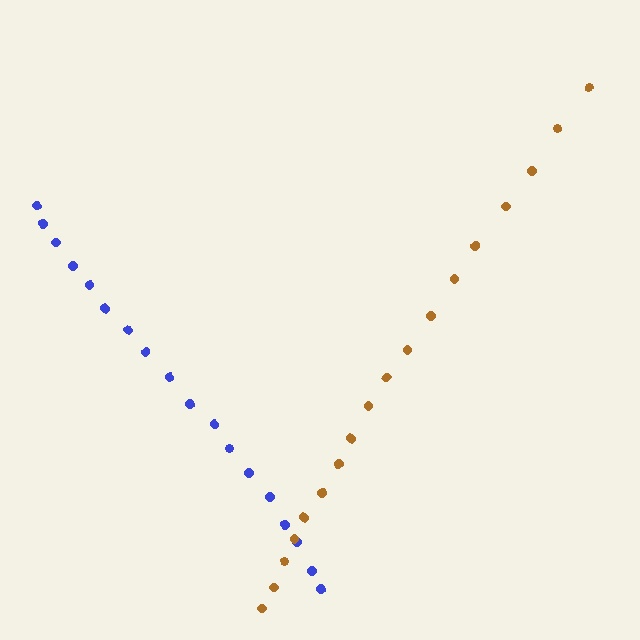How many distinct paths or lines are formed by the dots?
There are 2 distinct paths.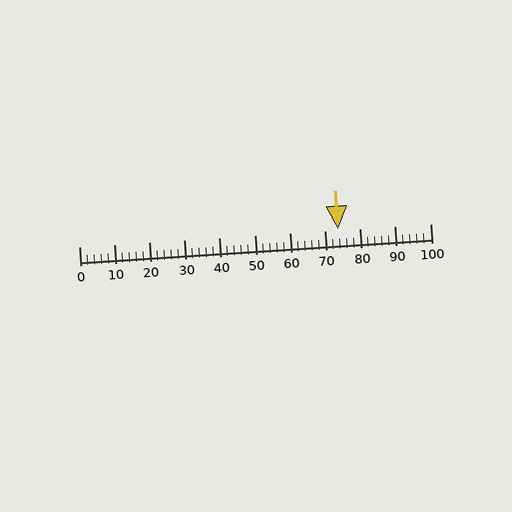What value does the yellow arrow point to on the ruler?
The yellow arrow points to approximately 74.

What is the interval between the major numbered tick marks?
The major tick marks are spaced 10 units apart.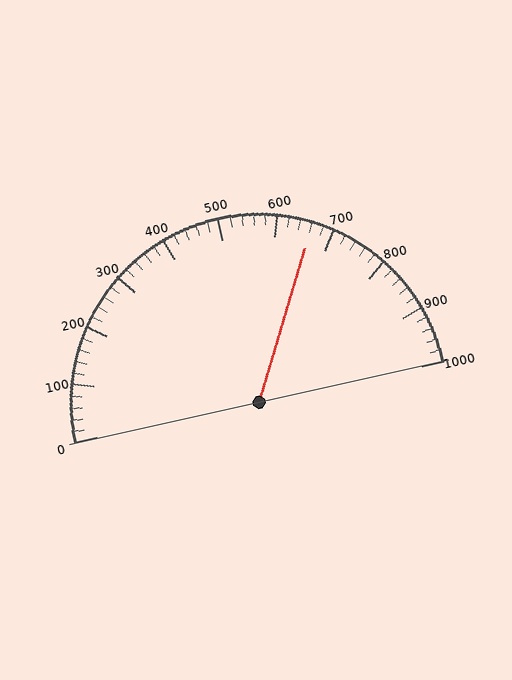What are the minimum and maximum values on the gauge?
The gauge ranges from 0 to 1000.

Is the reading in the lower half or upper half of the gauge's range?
The reading is in the upper half of the range (0 to 1000).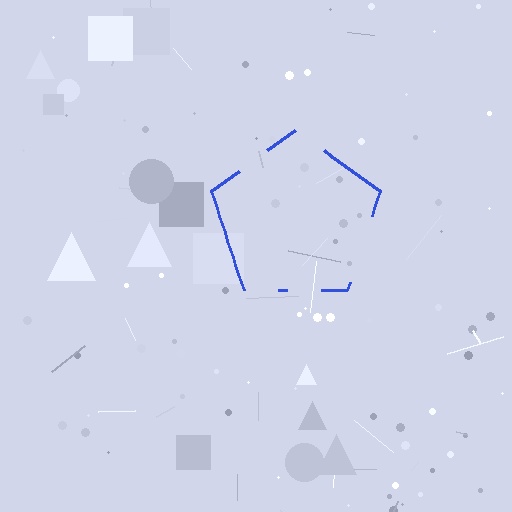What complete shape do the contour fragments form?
The contour fragments form a pentagon.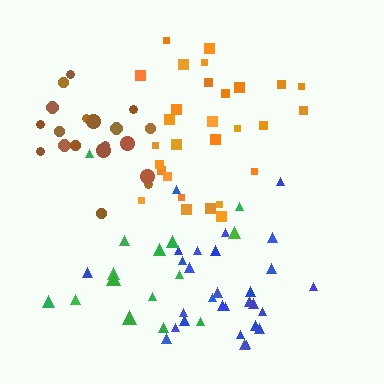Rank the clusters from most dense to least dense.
orange, brown, blue, green.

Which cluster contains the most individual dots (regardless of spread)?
Blue (29).